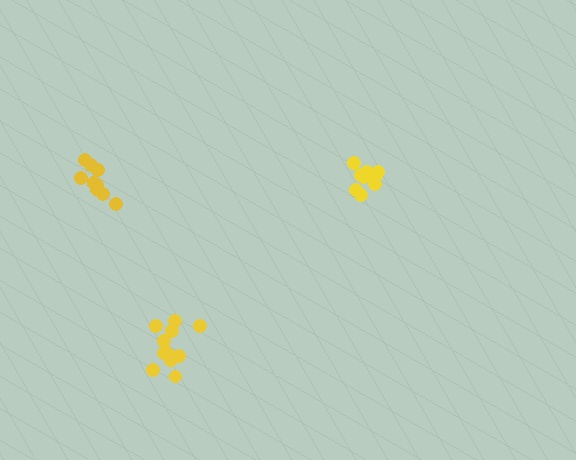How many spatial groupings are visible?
There are 3 spatial groupings.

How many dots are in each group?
Group 1: 11 dots, Group 2: 9 dots, Group 3: 9 dots (29 total).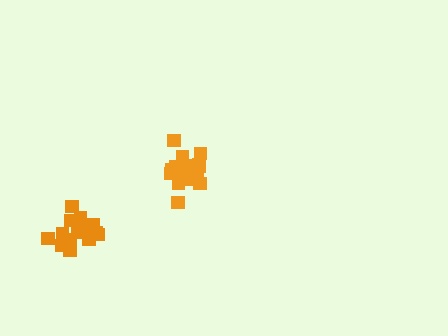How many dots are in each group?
Group 1: 19 dots, Group 2: 19 dots (38 total).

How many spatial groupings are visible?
There are 2 spatial groupings.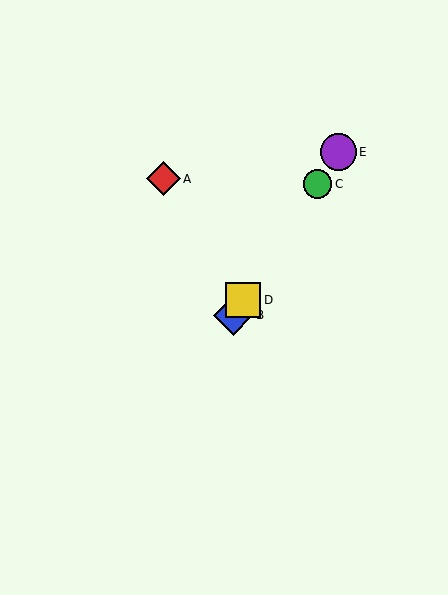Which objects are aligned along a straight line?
Objects B, C, D, E are aligned along a straight line.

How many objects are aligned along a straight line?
4 objects (B, C, D, E) are aligned along a straight line.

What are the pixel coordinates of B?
Object B is at (233, 315).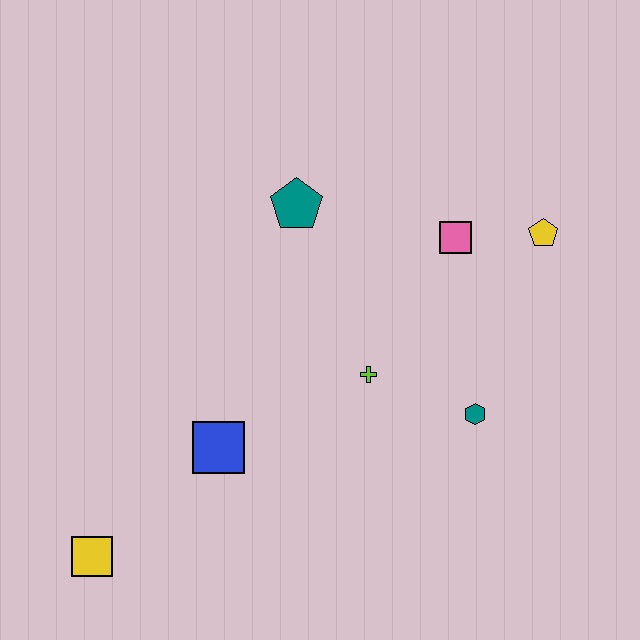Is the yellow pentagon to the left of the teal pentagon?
No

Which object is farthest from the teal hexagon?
The yellow square is farthest from the teal hexagon.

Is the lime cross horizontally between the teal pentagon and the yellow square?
No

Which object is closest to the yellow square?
The blue square is closest to the yellow square.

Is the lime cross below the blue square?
No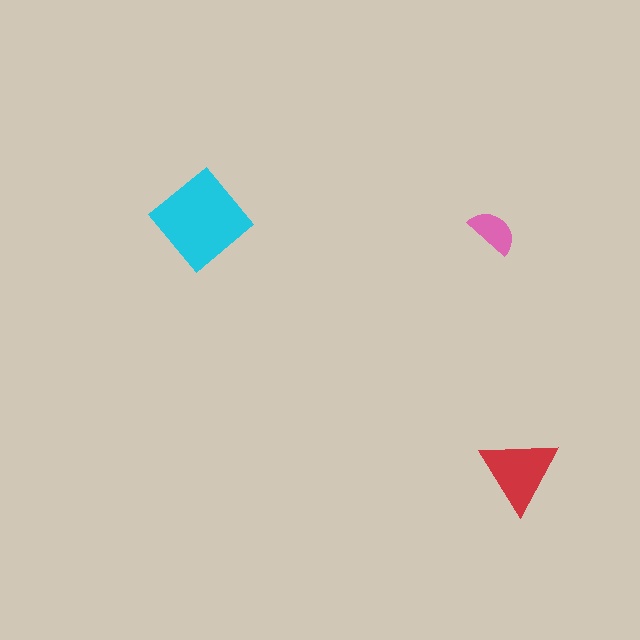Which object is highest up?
The cyan diamond is topmost.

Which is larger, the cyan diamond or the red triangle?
The cyan diamond.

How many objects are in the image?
There are 3 objects in the image.